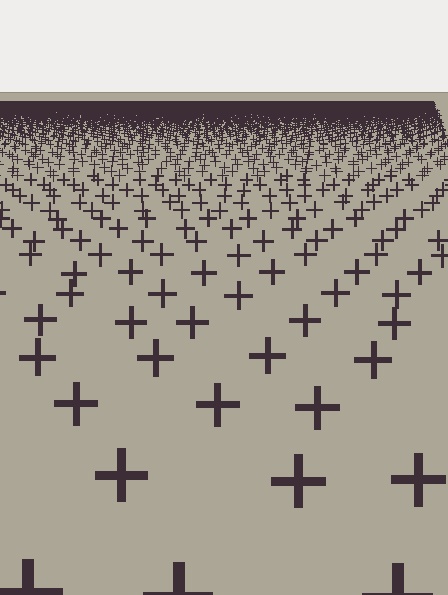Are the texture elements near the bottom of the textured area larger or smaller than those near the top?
Larger. Near the bottom, elements are closer to the viewer and appear at a bigger on-screen size.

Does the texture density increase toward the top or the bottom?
Density increases toward the top.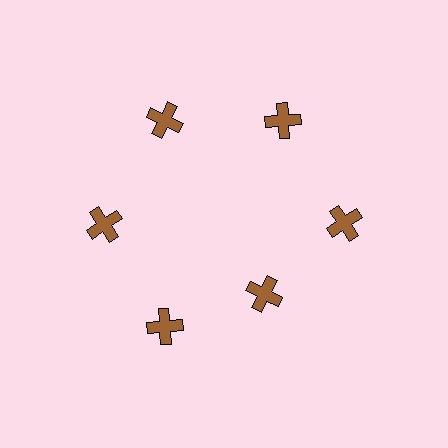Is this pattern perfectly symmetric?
No. The 6 brown crosses are arranged in a ring, but one element near the 5 o'clock position is pulled inward toward the center, breaking the 6-fold rotational symmetry.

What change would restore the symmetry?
The symmetry would be restored by moving it outward, back onto the ring so that all 6 crosses sit at equal angles and equal distance from the center.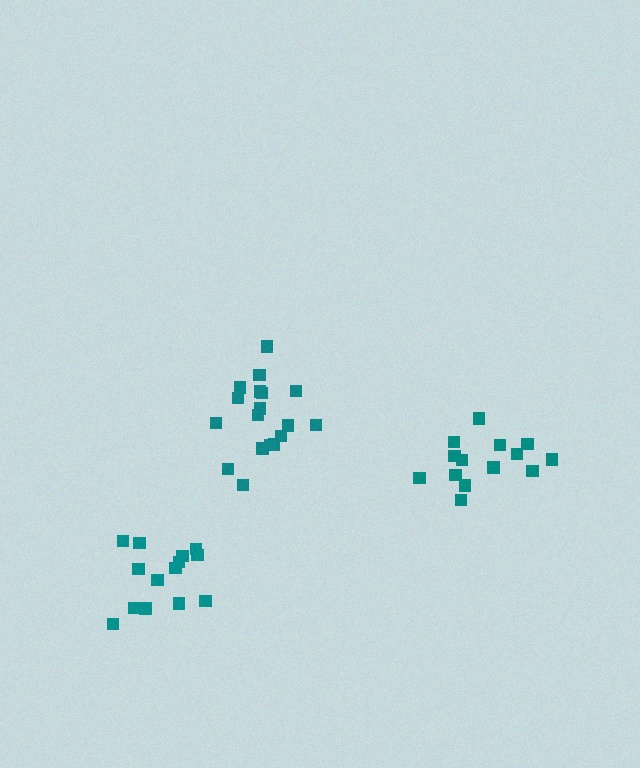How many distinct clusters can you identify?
There are 3 distinct clusters.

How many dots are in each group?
Group 1: 18 dots, Group 2: 14 dots, Group 3: 14 dots (46 total).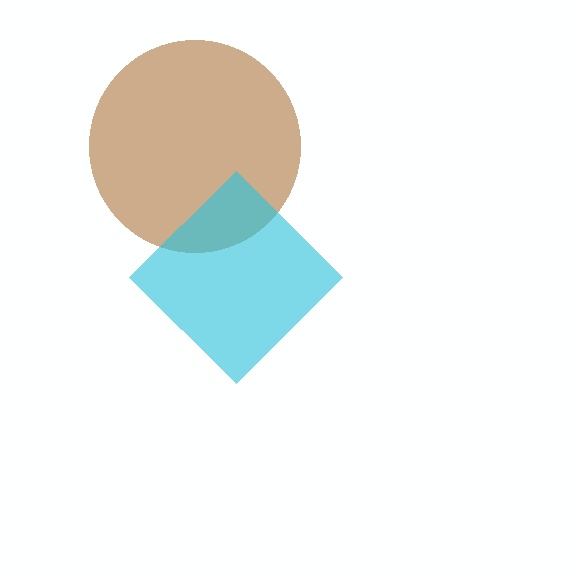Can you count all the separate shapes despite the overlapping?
Yes, there are 2 separate shapes.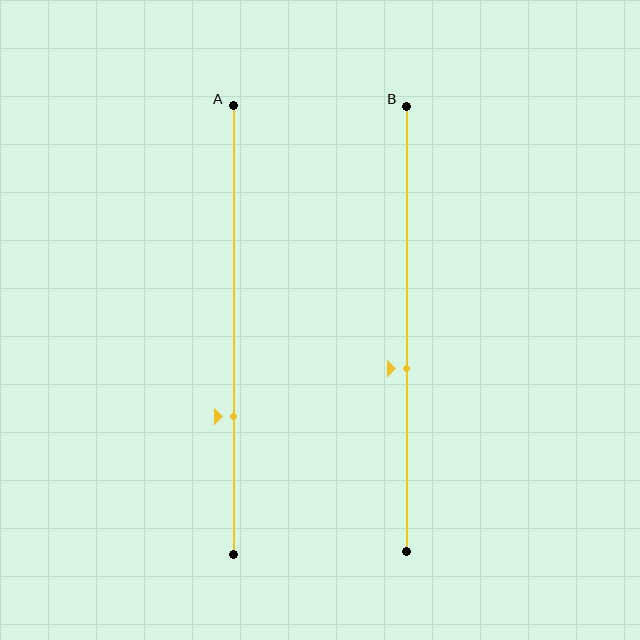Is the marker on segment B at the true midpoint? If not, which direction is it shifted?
No, the marker on segment B is shifted downward by about 9% of the segment length.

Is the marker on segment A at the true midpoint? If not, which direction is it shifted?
No, the marker on segment A is shifted downward by about 19% of the segment length.